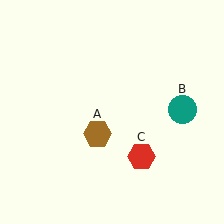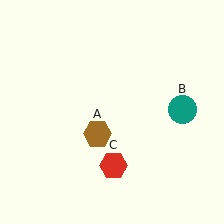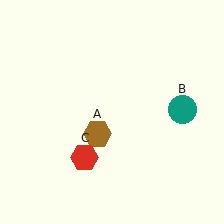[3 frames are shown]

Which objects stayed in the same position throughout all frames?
Brown hexagon (object A) and teal circle (object B) remained stationary.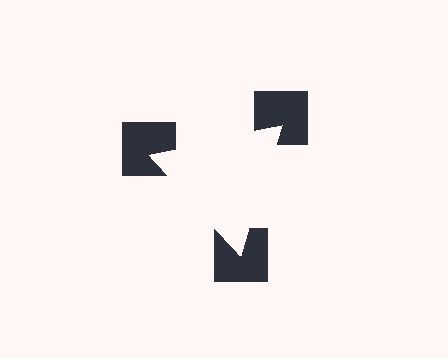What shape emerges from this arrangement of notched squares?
An illusory triangle — its edges are inferred from the aligned wedge cuts in the notched squares, not physically drawn.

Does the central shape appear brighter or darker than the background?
It typically appears slightly brighter than the background, even though no actual brightness change is drawn.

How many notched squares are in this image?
There are 3 — one at each vertex of the illusory triangle.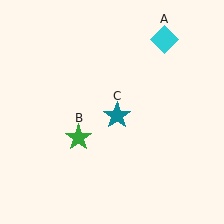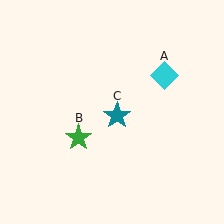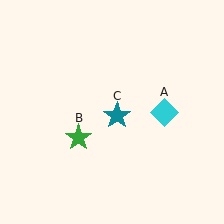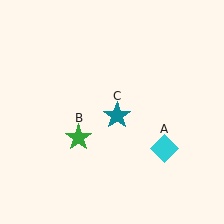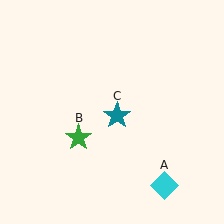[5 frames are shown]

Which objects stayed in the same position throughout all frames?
Green star (object B) and teal star (object C) remained stationary.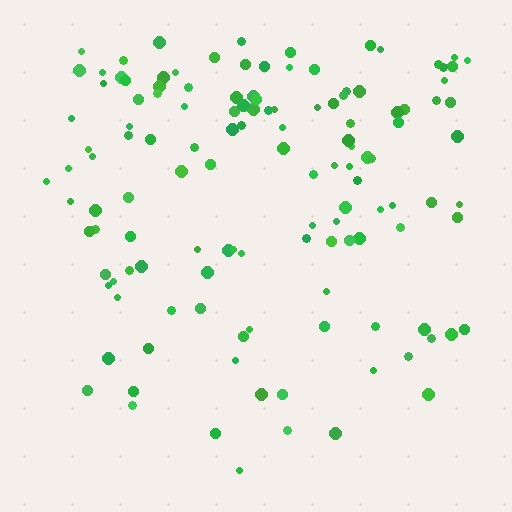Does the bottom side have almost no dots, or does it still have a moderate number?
Still a moderate number, just noticeably fewer than the top.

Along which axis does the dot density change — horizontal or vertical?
Vertical.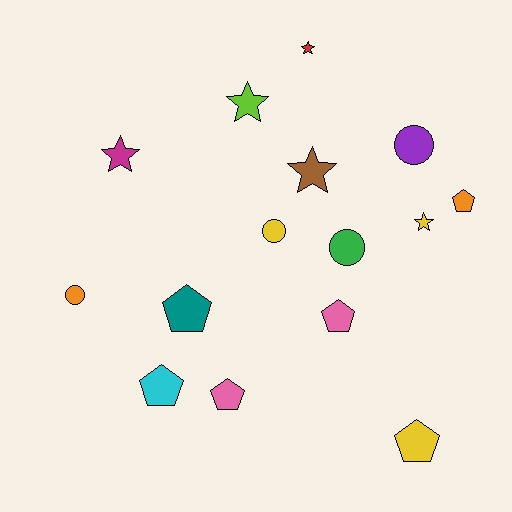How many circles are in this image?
There are 4 circles.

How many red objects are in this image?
There is 1 red object.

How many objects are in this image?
There are 15 objects.